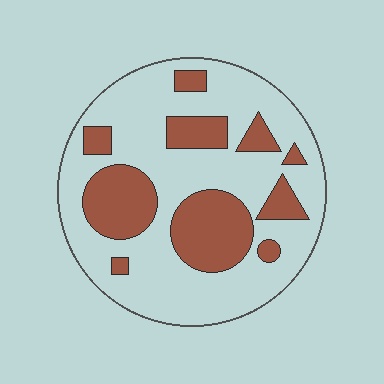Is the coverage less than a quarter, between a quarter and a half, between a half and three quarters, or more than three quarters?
Between a quarter and a half.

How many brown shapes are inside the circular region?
10.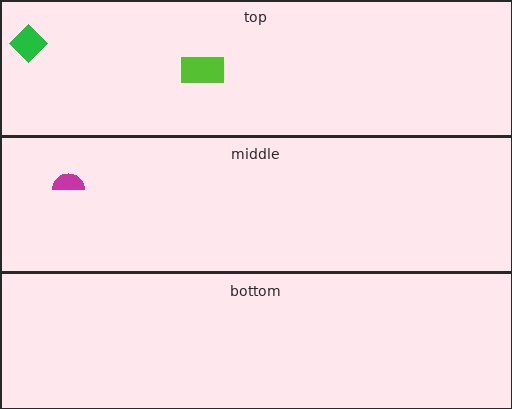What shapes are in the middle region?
The magenta semicircle.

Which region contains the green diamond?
The top region.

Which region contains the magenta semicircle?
The middle region.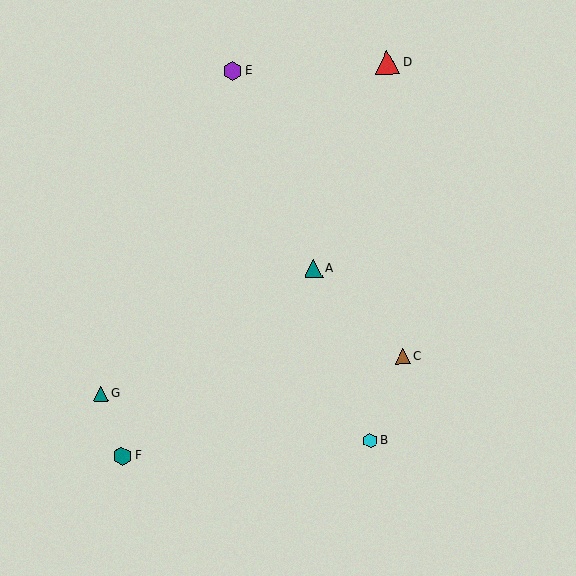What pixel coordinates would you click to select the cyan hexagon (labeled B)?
Click at (370, 441) to select the cyan hexagon B.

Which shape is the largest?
The red triangle (labeled D) is the largest.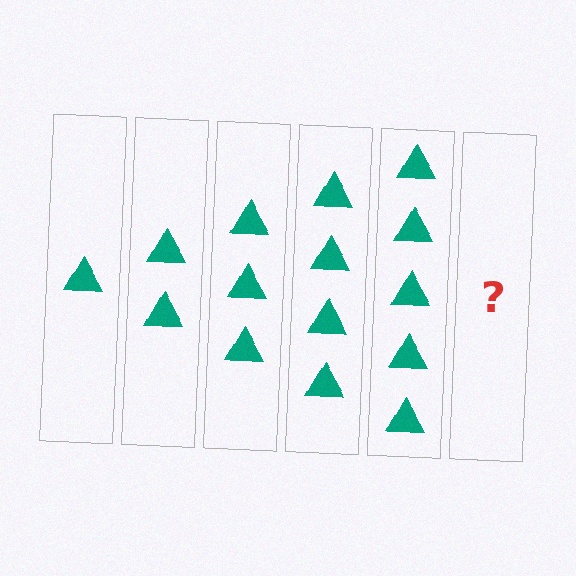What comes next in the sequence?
The next element should be 6 triangles.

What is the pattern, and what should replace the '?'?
The pattern is that each step adds one more triangle. The '?' should be 6 triangles.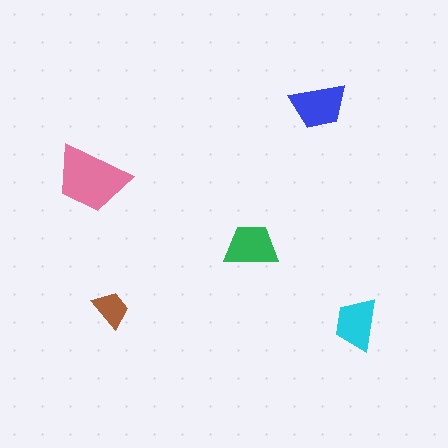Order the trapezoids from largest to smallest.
the pink one, the blue one, the green one, the cyan one, the brown one.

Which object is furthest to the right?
The cyan trapezoid is rightmost.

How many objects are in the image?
There are 5 objects in the image.